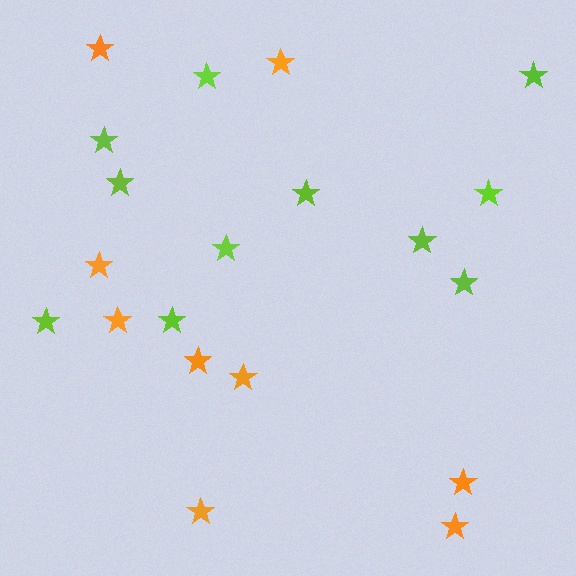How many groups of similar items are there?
There are 2 groups: one group of orange stars (9) and one group of lime stars (11).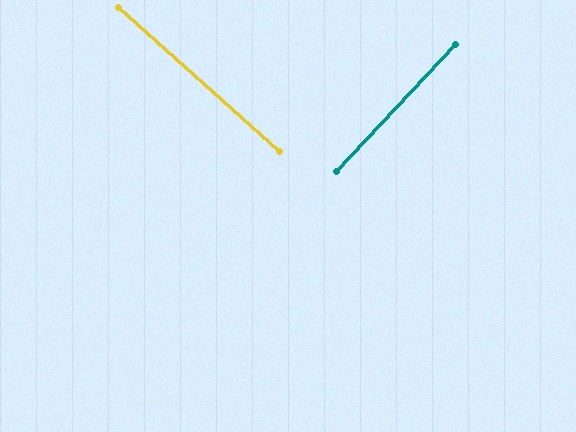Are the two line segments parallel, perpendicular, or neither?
Perpendicular — they meet at approximately 89°.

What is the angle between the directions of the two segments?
Approximately 89 degrees.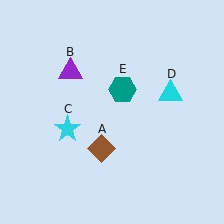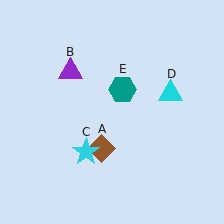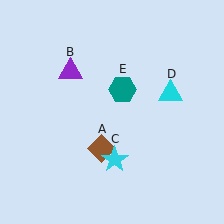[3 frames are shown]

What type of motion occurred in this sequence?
The cyan star (object C) rotated counterclockwise around the center of the scene.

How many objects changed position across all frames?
1 object changed position: cyan star (object C).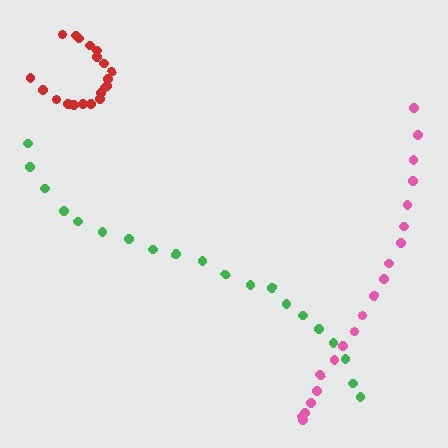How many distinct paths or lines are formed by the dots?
There are 3 distinct paths.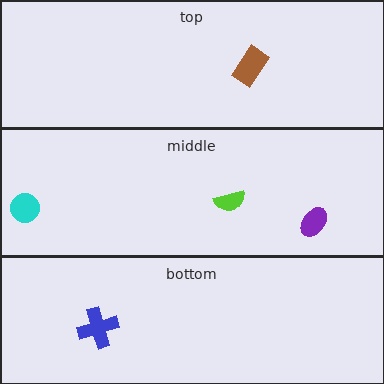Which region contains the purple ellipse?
The middle region.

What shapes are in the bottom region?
The blue cross.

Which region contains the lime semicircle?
The middle region.